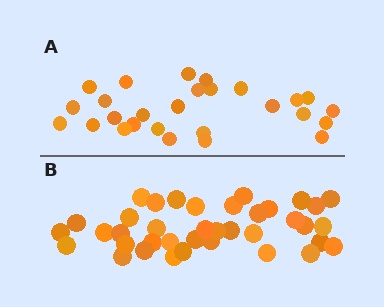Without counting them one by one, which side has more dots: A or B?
Region B (the bottom region) has more dots.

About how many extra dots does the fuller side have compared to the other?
Region B has roughly 12 or so more dots than region A.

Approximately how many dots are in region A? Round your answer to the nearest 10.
About 30 dots. (The exact count is 27, which rounds to 30.)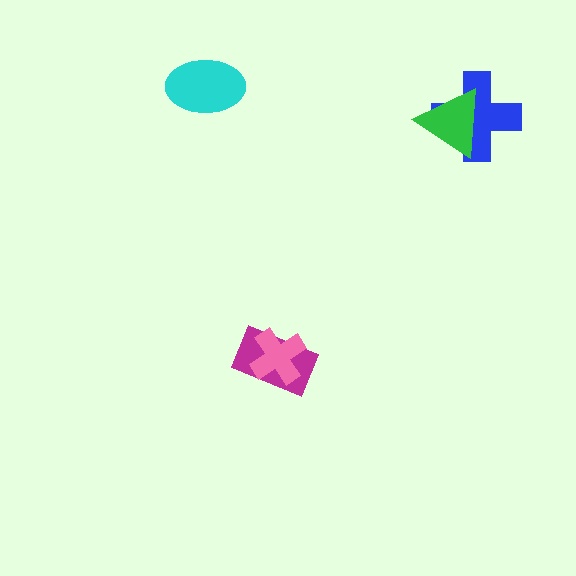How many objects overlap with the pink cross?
1 object overlaps with the pink cross.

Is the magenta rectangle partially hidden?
Yes, it is partially covered by another shape.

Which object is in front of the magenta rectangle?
The pink cross is in front of the magenta rectangle.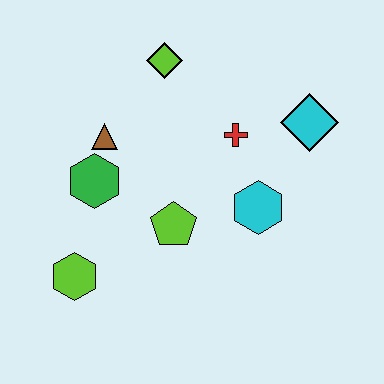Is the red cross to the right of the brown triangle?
Yes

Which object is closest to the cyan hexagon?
The red cross is closest to the cyan hexagon.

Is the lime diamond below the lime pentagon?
No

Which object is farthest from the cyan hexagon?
The lime hexagon is farthest from the cyan hexagon.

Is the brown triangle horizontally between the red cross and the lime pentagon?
No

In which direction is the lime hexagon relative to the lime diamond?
The lime hexagon is below the lime diamond.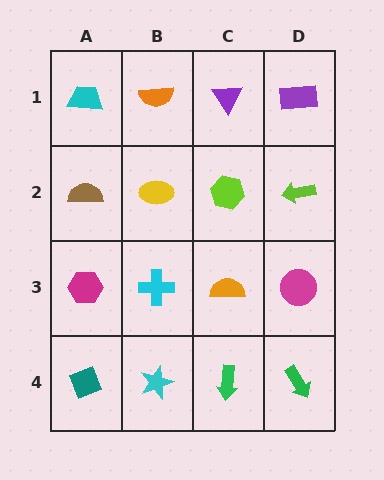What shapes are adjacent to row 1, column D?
A lime arrow (row 2, column D), a purple triangle (row 1, column C).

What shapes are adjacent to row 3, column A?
A brown semicircle (row 2, column A), a teal diamond (row 4, column A), a cyan cross (row 3, column B).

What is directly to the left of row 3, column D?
An orange semicircle.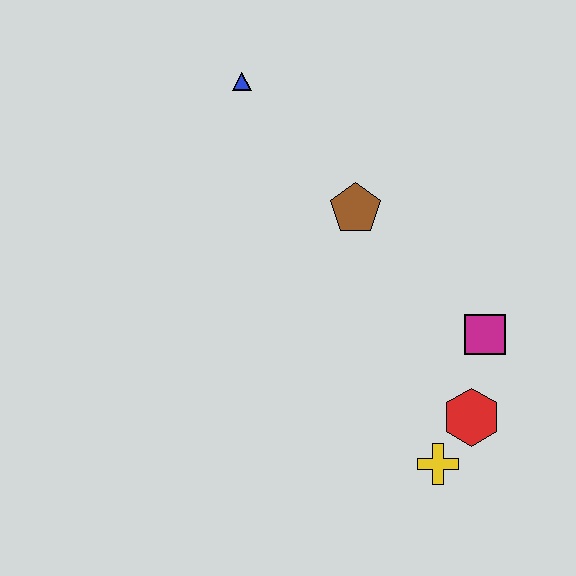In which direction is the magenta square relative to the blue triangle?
The magenta square is below the blue triangle.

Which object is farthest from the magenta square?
The blue triangle is farthest from the magenta square.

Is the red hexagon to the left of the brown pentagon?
No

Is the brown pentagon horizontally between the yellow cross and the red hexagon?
No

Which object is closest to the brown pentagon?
The blue triangle is closest to the brown pentagon.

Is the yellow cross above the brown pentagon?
No